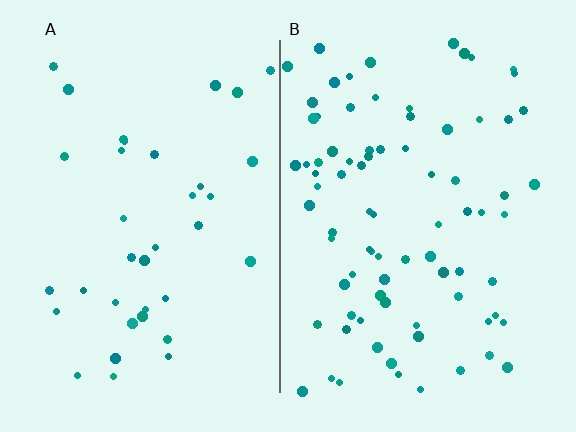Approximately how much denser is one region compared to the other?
Approximately 2.3× — region B over region A.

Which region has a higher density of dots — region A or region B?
B (the right).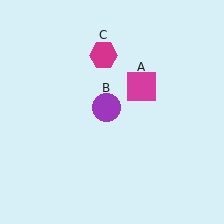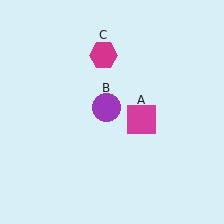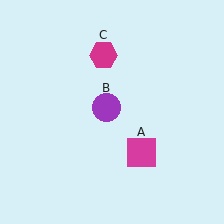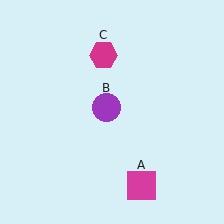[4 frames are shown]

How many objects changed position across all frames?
1 object changed position: magenta square (object A).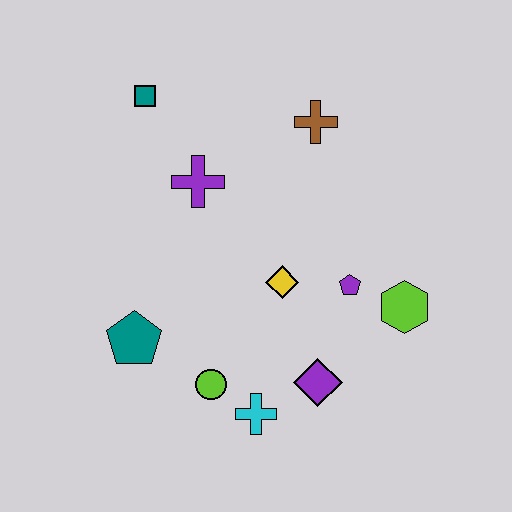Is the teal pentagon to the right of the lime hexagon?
No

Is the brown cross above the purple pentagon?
Yes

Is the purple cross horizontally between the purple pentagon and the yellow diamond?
No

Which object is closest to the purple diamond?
The cyan cross is closest to the purple diamond.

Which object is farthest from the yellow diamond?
The teal square is farthest from the yellow diamond.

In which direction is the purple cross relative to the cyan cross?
The purple cross is above the cyan cross.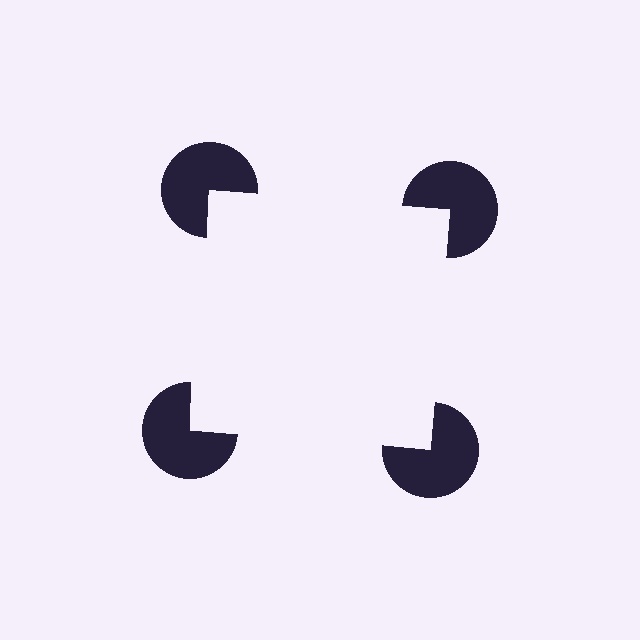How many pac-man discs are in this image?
There are 4 — one at each vertex of the illusory square.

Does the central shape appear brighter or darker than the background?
It typically appears slightly brighter than the background, even though no actual brightness change is drawn.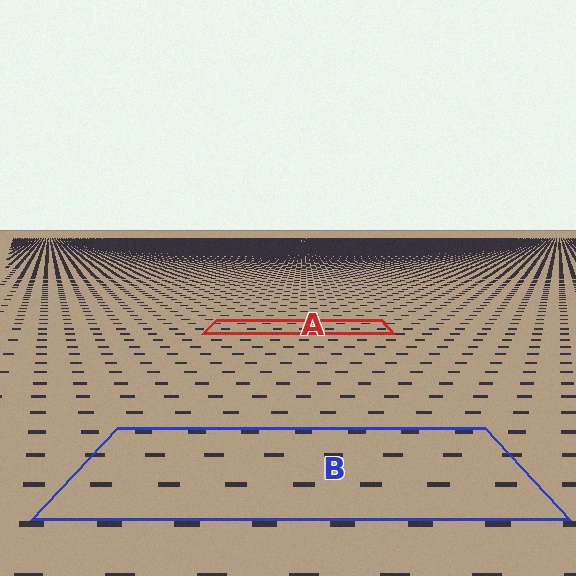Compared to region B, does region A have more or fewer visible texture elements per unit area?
Region A has more texture elements per unit area — they are packed more densely because it is farther away.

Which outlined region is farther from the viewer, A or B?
Region A is farther from the viewer — the texture elements inside it appear smaller and more densely packed.